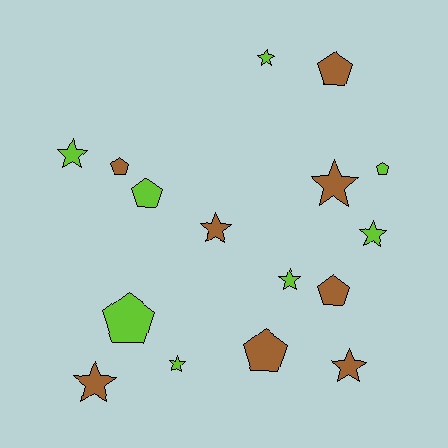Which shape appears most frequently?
Star, with 9 objects.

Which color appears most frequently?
Lime, with 8 objects.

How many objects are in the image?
There are 16 objects.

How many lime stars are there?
There are 5 lime stars.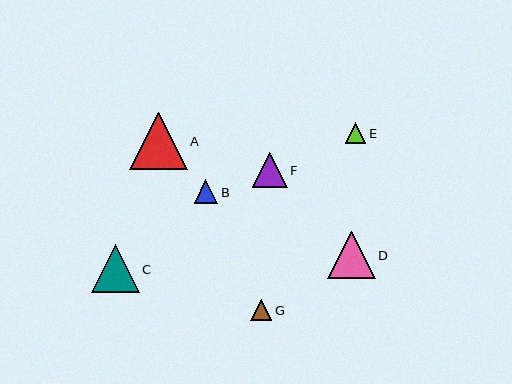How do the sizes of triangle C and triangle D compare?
Triangle C and triangle D are approximately the same size.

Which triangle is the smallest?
Triangle E is the smallest with a size of approximately 21 pixels.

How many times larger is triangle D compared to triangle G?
Triangle D is approximately 2.3 times the size of triangle G.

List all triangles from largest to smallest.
From largest to smallest: A, C, D, F, B, G, E.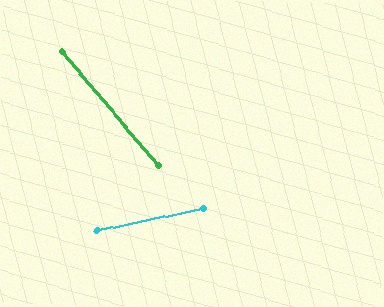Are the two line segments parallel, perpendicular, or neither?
Neither parallel nor perpendicular — they differ by about 62°.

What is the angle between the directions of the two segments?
Approximately 62 degrees.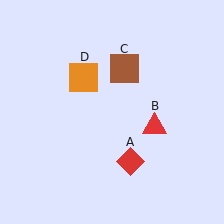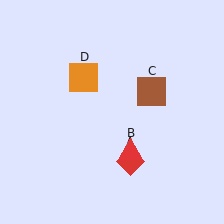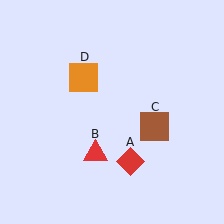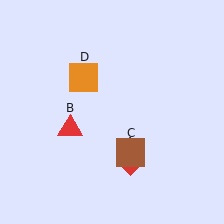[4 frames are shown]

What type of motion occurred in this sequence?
The red triangle (object B), brown square (object C) rotated clockwise around the center of the scene.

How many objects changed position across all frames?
2 objects changed position: red triangle (object B), brown square (object C).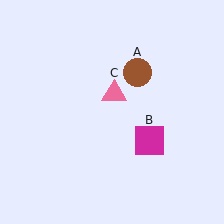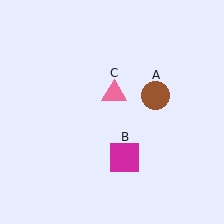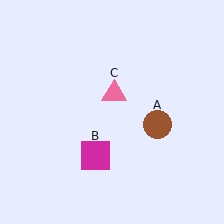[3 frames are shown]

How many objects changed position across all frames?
2 objects changed position: brown circle (object A), magenta square (object B).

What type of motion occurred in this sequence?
The brown circle (object A), magenta square (object B) rotated clockwise around the center of the scene.